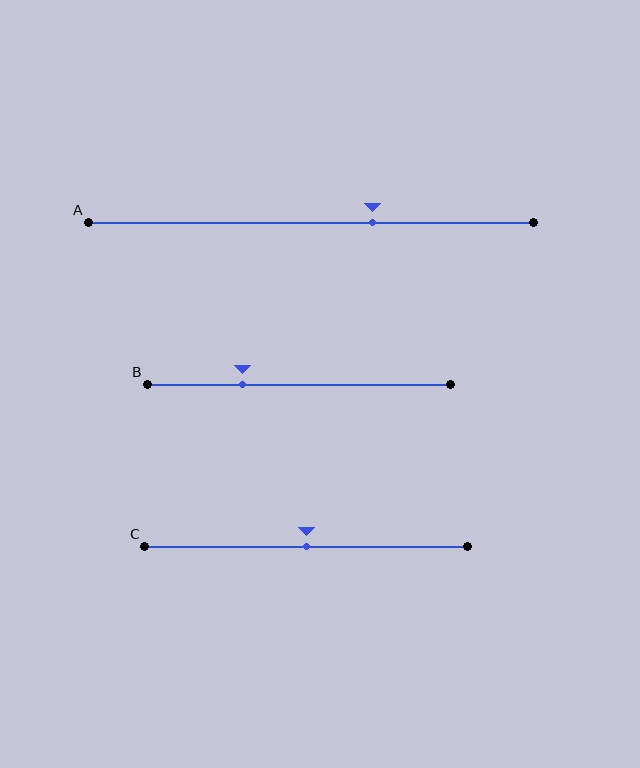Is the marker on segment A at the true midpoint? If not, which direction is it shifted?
No, the marker on segment A is shifted to the right by about 14% of the segment length.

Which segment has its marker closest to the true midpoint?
Segment C has its marker closest to the true midpoint.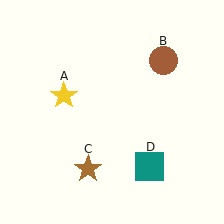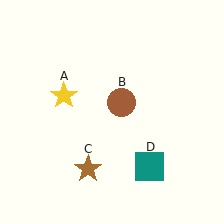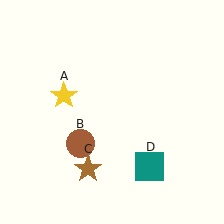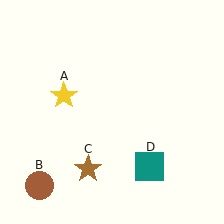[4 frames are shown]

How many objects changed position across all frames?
1 object changed position: brown circle (object B).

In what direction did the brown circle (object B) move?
The brown circle (object B) moved down and to the left.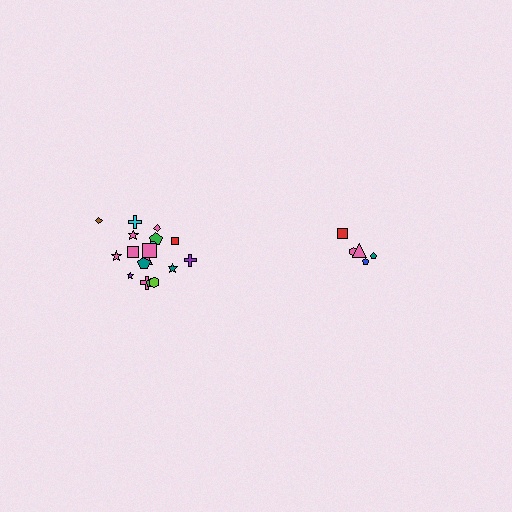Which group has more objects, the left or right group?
The left group.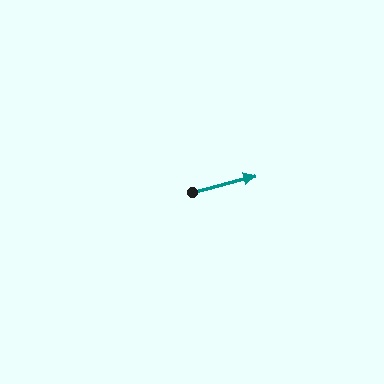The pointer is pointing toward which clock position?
Roughly 3 o'clock.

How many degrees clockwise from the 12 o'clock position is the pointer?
Approximately 76 degrees.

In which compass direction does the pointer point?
East.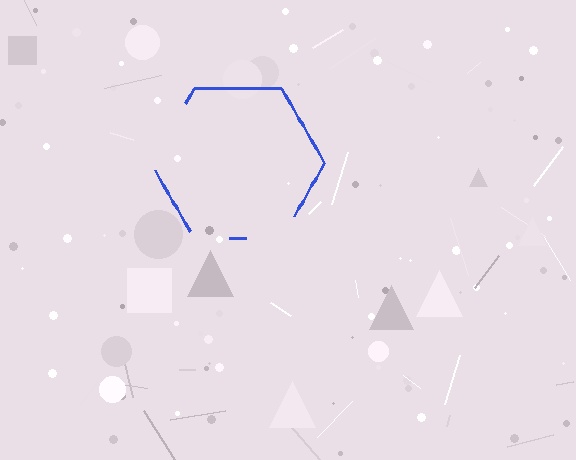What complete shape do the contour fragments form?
The contour fragments form a hexagon.